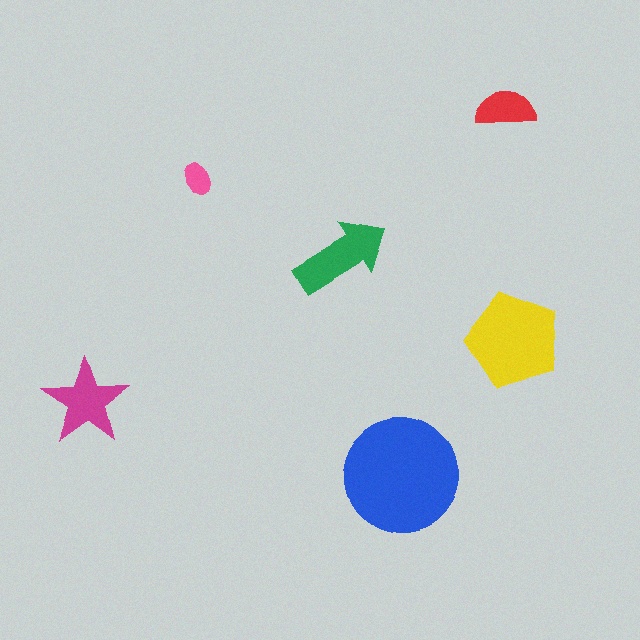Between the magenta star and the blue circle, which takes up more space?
The blue circle.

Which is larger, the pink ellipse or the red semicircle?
The red semicircle.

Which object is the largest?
The blue circle.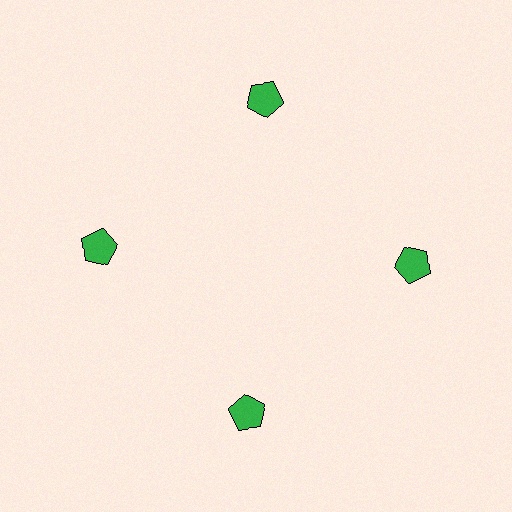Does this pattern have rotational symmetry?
Yes, this pattern has 4-fold rotational symmetry. It looks the same after rotating 90 degrees around the center.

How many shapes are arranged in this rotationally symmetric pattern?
There are 4 shapes, arranged in 4 groups of 1.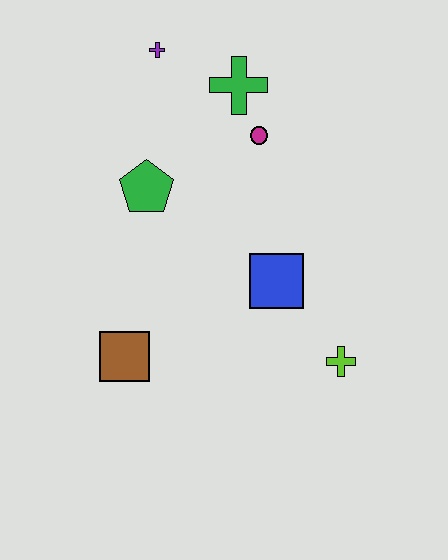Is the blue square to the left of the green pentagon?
No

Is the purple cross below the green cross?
No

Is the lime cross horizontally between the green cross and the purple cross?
No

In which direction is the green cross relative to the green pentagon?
The green cross is above the green pentagon.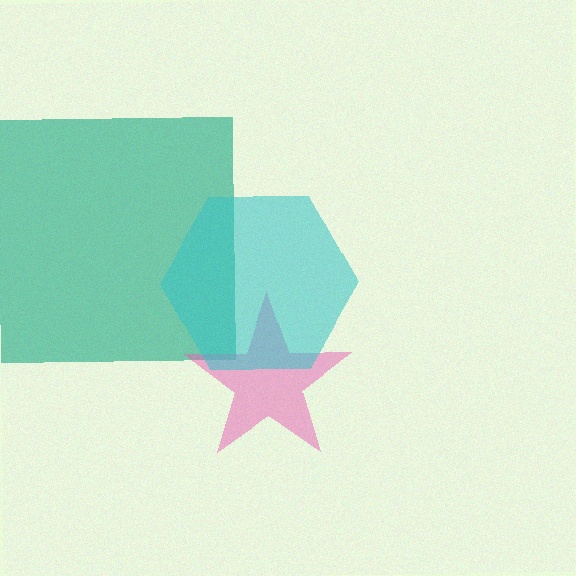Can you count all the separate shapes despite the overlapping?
Yes, there are 3 separate shapes.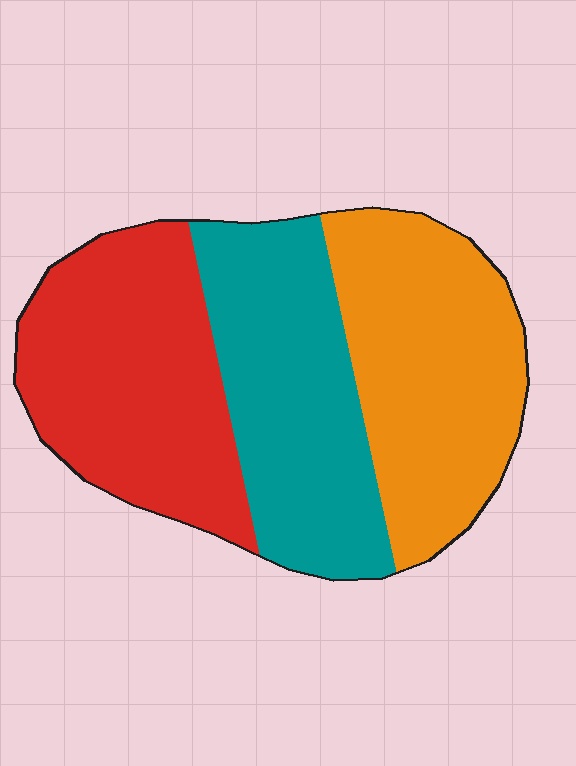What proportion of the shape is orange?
Orange takes up about one third (1/3) of the shape.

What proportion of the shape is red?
Red covers 34% of the shape.